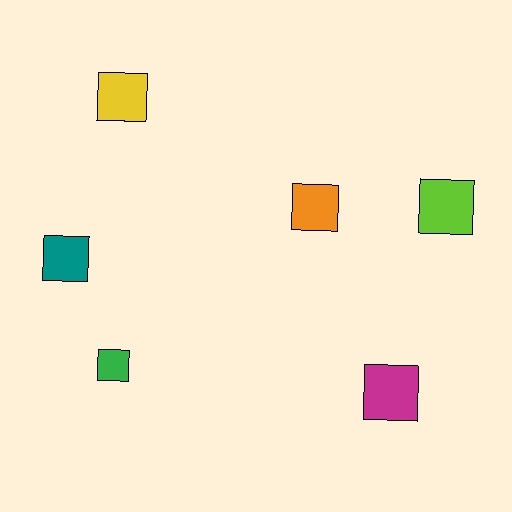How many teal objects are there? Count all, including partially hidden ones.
There is 1 teal object.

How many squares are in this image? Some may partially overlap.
There are 6 squares.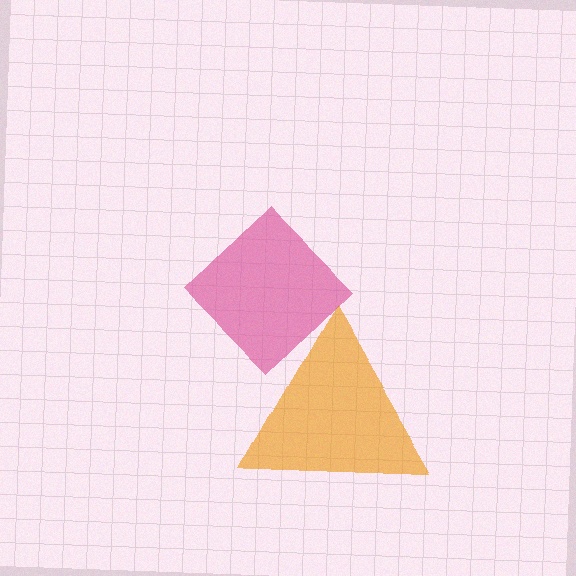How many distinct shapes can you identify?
There are 2 distinct shapes: an orange triangle, a pink diamond.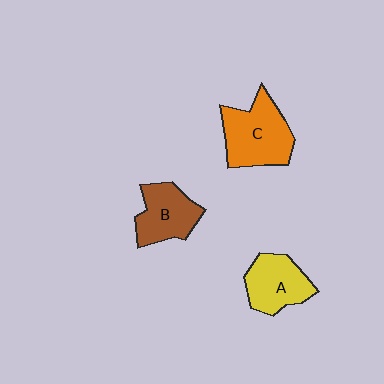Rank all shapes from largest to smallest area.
From largest to smallest: C (orange), A (yellow), B (brown).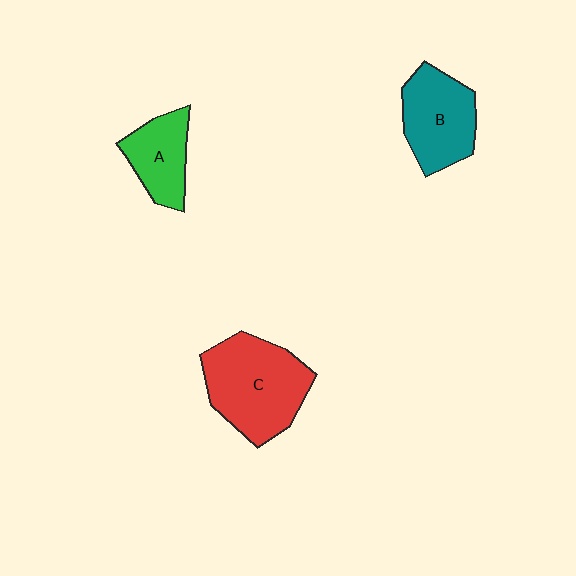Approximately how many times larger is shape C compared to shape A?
Approximately 1.8 times.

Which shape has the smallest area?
Shape A (green).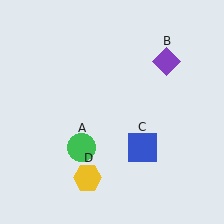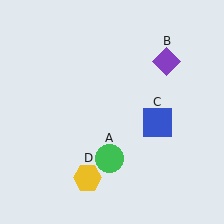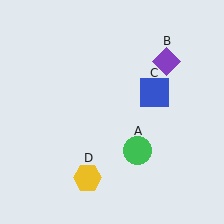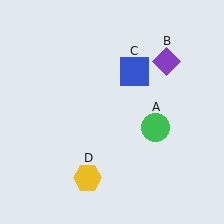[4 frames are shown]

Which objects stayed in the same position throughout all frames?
Purple diamond (object B) and yellow hexagon (object D) remained stationary.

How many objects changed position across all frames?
2 objects changed position: green circle (object A), blue square (object C).